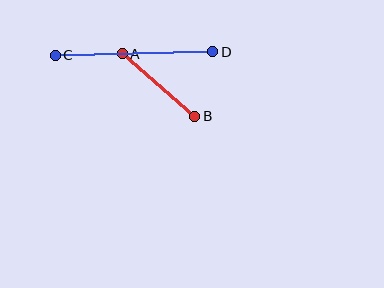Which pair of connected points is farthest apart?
Points C and D are farthest apart.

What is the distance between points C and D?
The distance is approximately 157 pixels.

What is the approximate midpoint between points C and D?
The midpoint is at approximately (134, 54) pixels.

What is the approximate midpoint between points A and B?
The midpoint is at approximately (158, 85) pixels.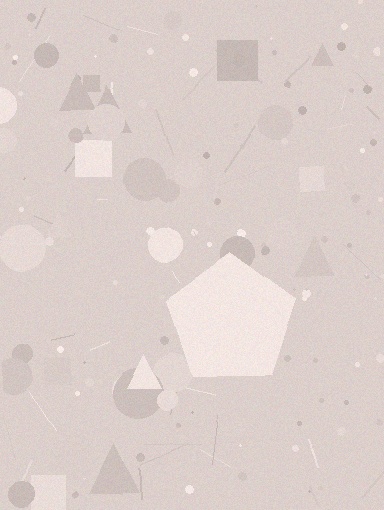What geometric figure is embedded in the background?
A pentagon is embedded in the background.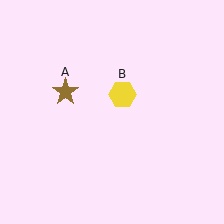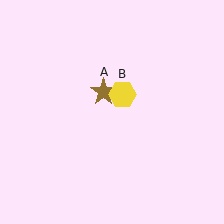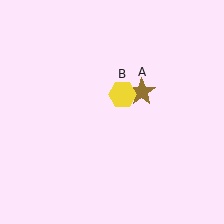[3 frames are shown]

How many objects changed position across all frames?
1 object changed position: brown star (object A).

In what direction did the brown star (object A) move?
The brown star (object A) moved right.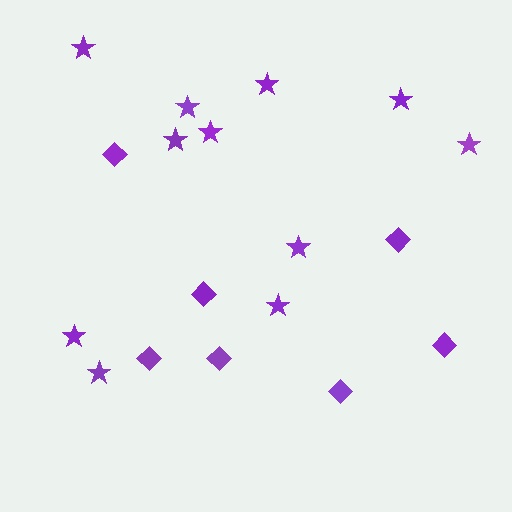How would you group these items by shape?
There are 2 groups: one group of diamonds (7) and one group of stars (11).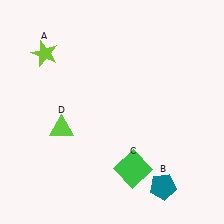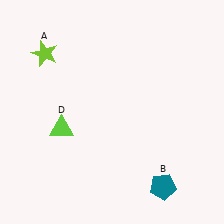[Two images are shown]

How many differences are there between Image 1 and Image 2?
There is 1 difference between the two images.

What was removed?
The green square (C) was removed in Image 2.